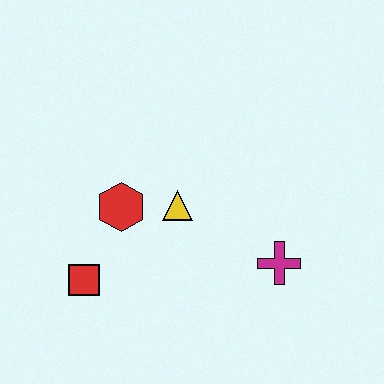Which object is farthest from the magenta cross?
The red square is farthest from the magenta cross.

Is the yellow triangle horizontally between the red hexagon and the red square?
No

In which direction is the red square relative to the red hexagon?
The red square is below the red hexagon.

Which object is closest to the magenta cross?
The yellow triangle is closest to the magenta cross.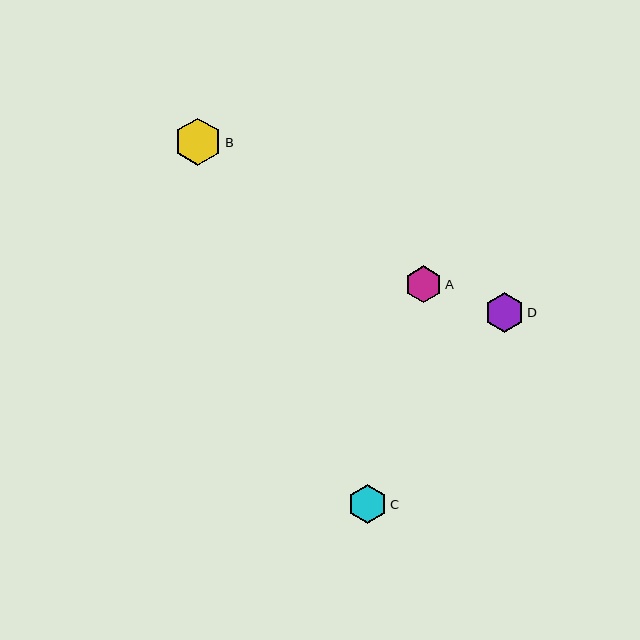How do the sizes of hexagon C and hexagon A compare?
Hexagon C and hexagon A are approximately the same size.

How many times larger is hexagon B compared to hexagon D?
Hexagon B is approximately 1.2 times the size of hexagon D.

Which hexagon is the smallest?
Hexagon A is the smallest with a size of approximately 37 pixels.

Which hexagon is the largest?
Hexagon B is the largest with a size of approximately 47 pixels.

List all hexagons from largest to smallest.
From largest to smallest: B, D, C, A.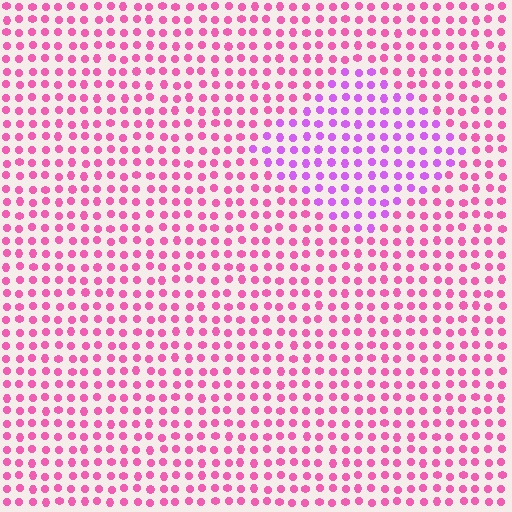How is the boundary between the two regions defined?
The boundary is defined purely by a slight shift in hue (about 37 degrees). Spacing, size, and orientation are identical on both sides.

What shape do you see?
I see a diamond.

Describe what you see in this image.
The image is filled with small pink elements in a uniform arrangement. A diamond-shaped region is visible where the elements are tinted to a slightly different hue, forming a subtle color boundary.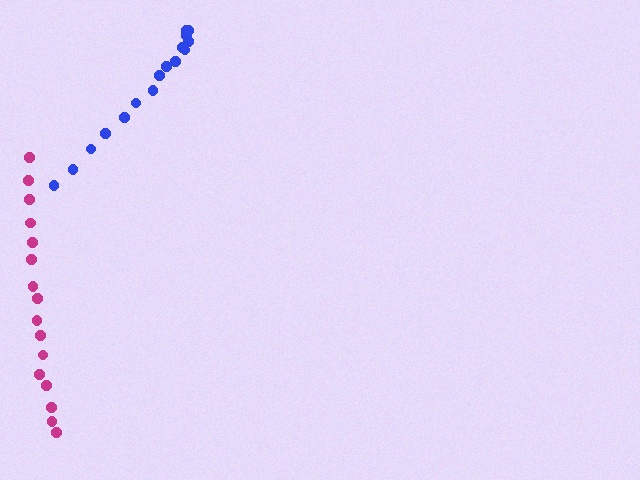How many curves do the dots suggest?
There are 2 distinct paths.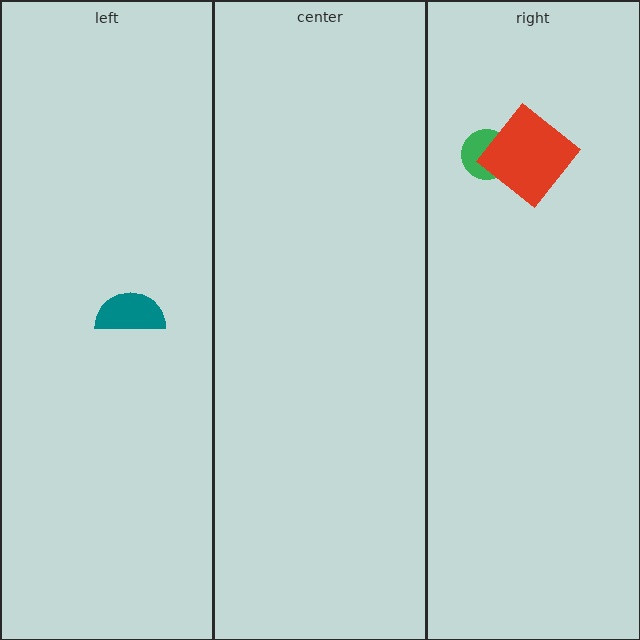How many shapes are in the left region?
1.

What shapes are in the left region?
The teal semicircle.